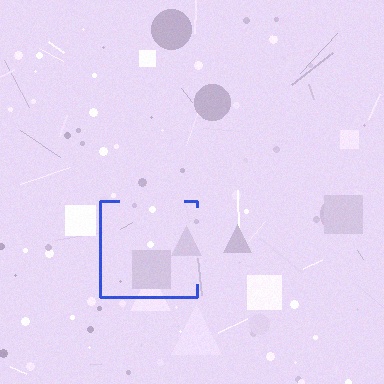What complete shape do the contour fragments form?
The contour fragments form a square.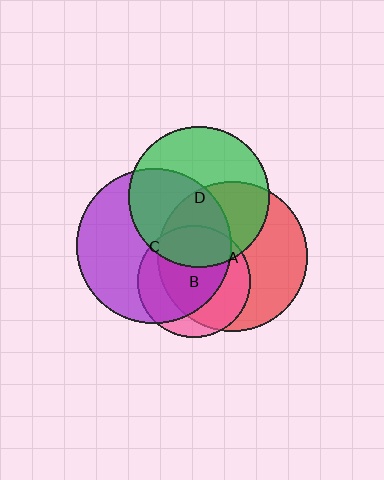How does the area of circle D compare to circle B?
Approximately 1.6 times.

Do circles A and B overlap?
Yes.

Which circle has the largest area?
Circle C (purple).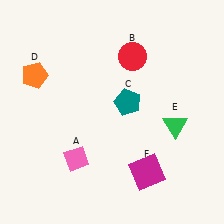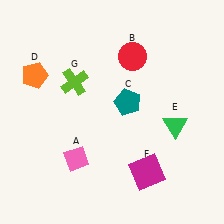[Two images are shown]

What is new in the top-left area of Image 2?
A lime cross (G) was added in the top-left area of Image 2.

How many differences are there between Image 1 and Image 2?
There is 1 difference between the two images.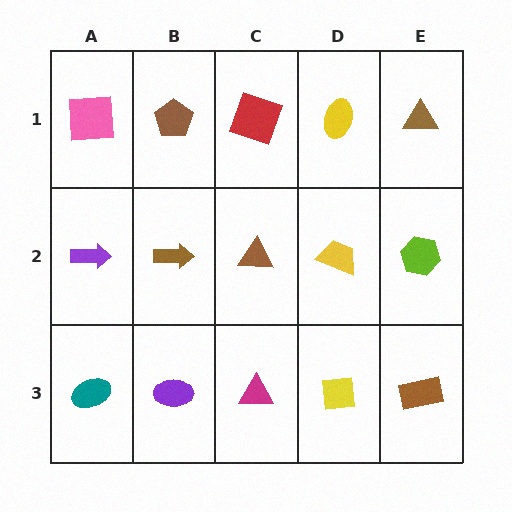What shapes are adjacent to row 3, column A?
A purple arrow (row 2, column A), a purple ellipse (row 3, column B).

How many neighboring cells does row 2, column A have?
3.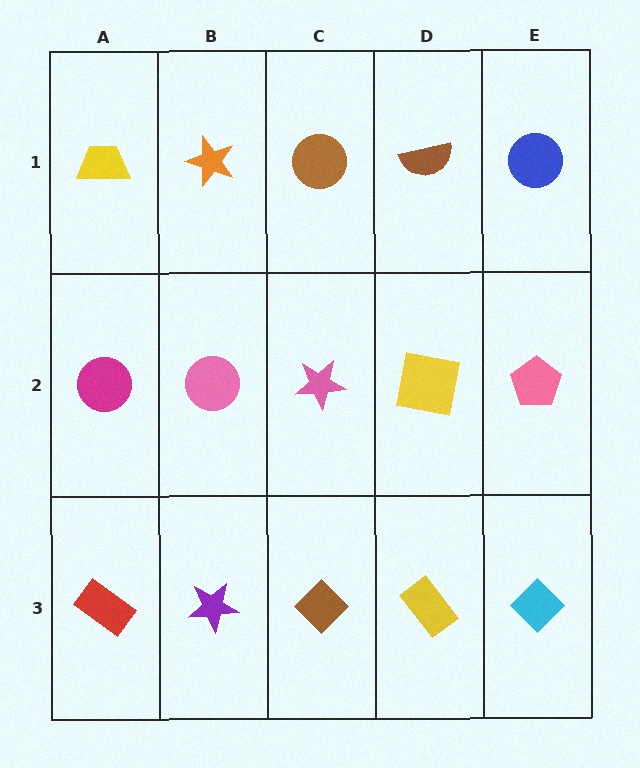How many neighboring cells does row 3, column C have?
3.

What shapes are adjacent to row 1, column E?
A pink pentagon (row 2, column E), a brown semicircle (row 1, column D).